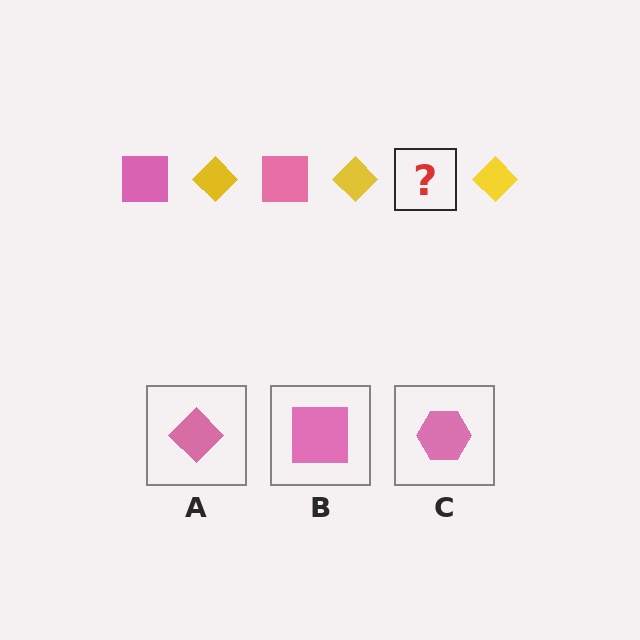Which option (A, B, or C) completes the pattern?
B.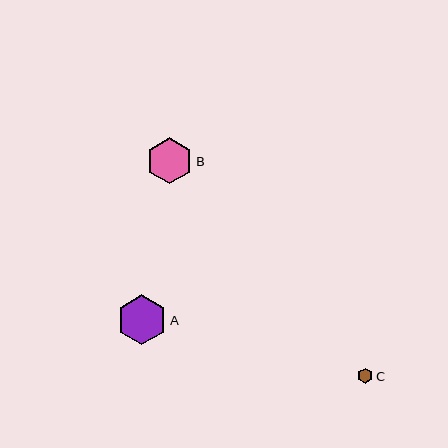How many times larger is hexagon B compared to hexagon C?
Hexagon B is approximately 3.0 times the size of hexagon C.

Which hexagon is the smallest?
Hexagon C is the smallest with a size of approximately 15 pixels.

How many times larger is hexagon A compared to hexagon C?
Hexagon A is approximately 3.3 times the size of hexagon C.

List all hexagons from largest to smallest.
From largest to smallest: A, B, C.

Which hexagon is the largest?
Hexagon A is the largest with a size of approximately 50 pixels.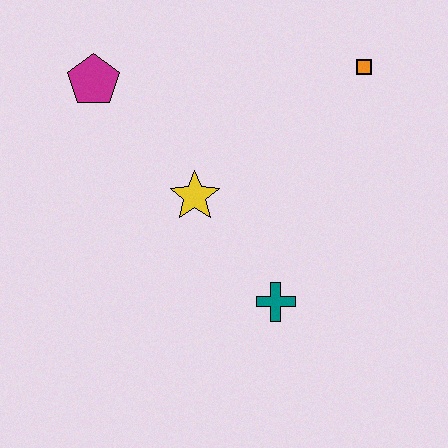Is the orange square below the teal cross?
No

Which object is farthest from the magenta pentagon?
The teal cross is farthest from the magenta pentagon.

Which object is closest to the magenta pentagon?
The yellow star is closest to the magenta pentagon.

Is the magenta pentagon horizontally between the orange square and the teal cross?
No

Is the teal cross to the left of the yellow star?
No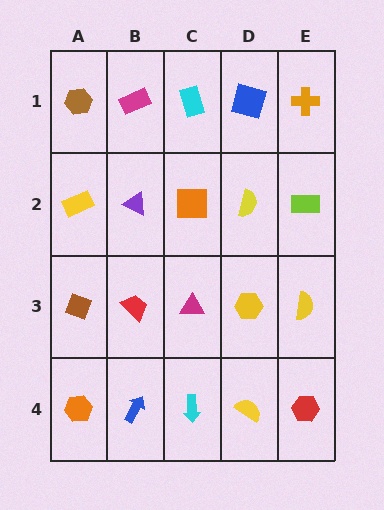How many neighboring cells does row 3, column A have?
3.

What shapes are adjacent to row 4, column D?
A yellow hexagon (row 3, column D), a cyan arrow (row 4, column C), a red hexagon (row 4, column E).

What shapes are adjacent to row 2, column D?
A blue square (row 1, column D), a yellow hexagon (row 3, column D), an orange square (row 2, column C), a lime rectangle (row 2, column E).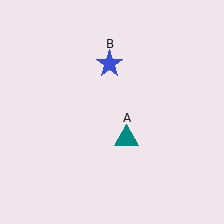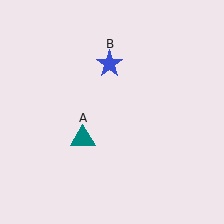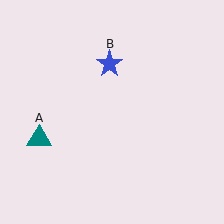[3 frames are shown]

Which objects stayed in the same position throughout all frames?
Blue star (object B) remained stationary.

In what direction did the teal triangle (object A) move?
The teal triangle (object A) moved left.